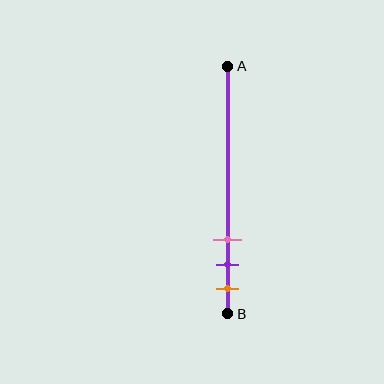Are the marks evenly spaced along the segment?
Yes, the marks are approximately evenly spaced.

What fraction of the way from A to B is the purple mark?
The purple mark is approximately 80% (0.8) of the way from A to B.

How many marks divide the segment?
There are 3 marks dividing the segment.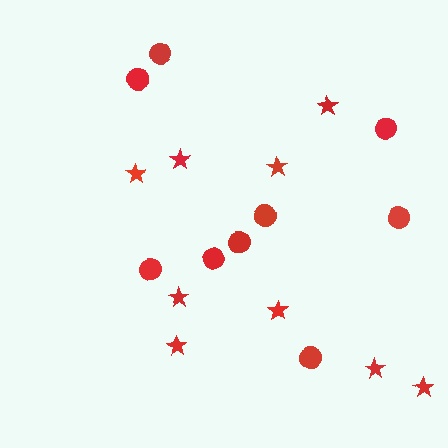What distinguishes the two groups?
There are 2 groups: one group of circles (9) and one group of stars (9).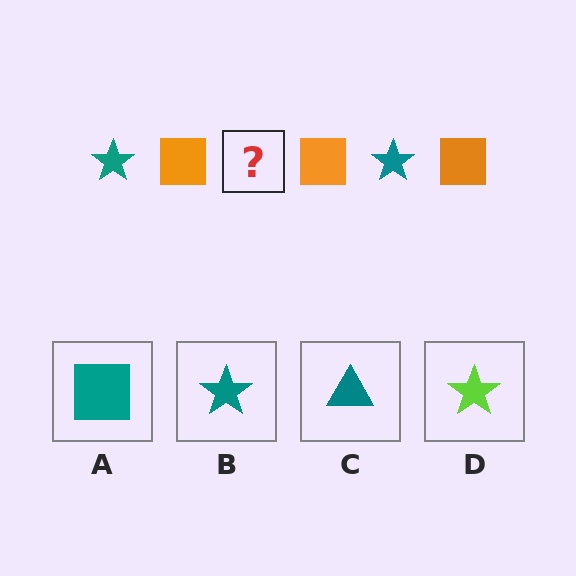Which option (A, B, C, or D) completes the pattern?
B.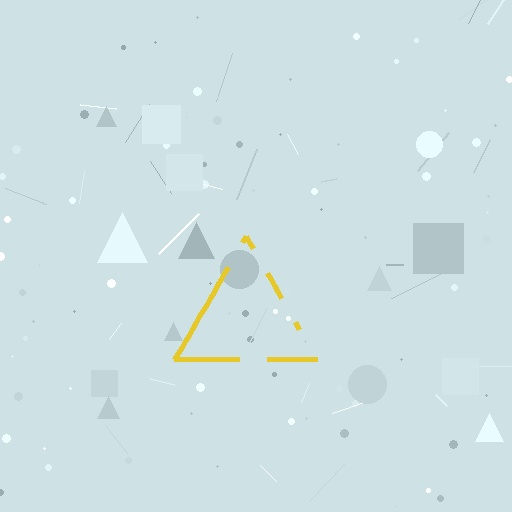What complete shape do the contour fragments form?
The contour fragments form a triangle.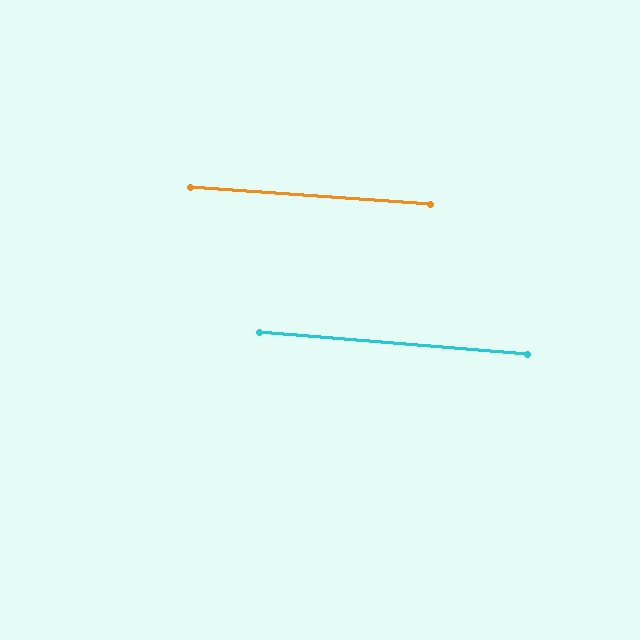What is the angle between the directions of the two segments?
Approximately 1 degree.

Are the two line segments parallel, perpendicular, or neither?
Parallel — their directions differ by only 0.6°.